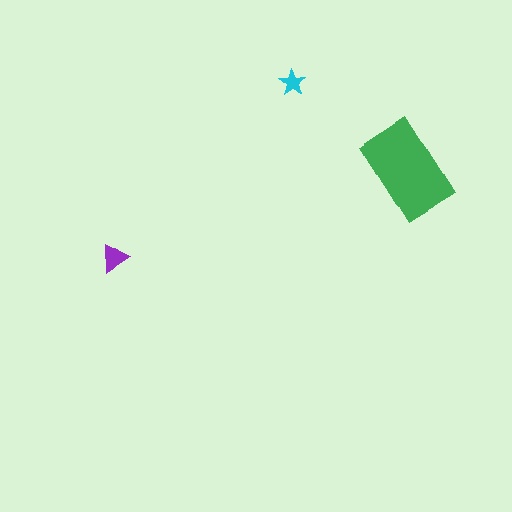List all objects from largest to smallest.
The green rectangle, the purple triangle, the cyan star.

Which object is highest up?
The cyan star is topmost.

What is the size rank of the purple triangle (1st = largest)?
2nd.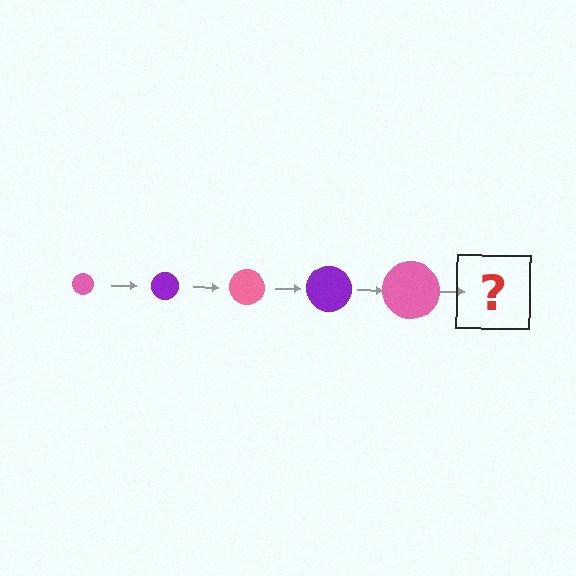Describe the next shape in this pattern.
It should be a purple circle, larger than the previous one.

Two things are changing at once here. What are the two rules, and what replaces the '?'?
The two rules are that the circle grows larger each step and the color cycles through pink and purple. The '?' should be a purple circle, larger than the previous one.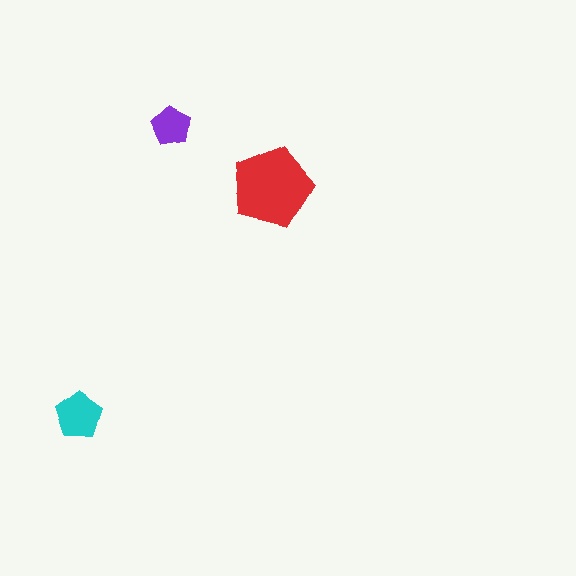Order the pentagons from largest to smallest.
the red one, the cyan one, the purple one.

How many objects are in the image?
There are 3 objects in the image.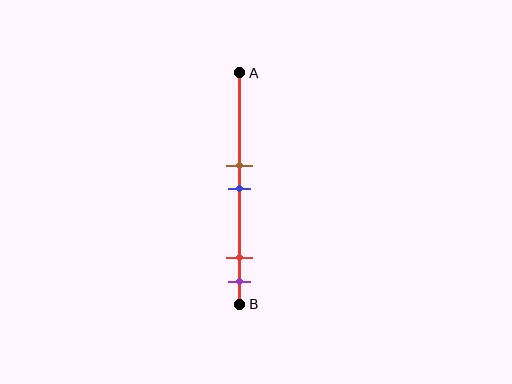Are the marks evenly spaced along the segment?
No, the marks are not evenly spaced.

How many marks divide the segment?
There are 4 marks dividing the segment.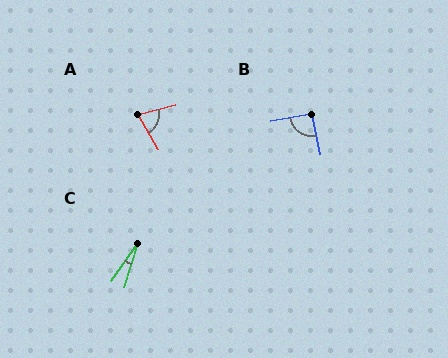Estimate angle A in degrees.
Approximately 74 degrees.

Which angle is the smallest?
C, at approximately 18 degrees.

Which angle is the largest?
B, at approximately 91 degrees.